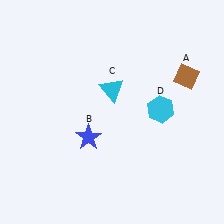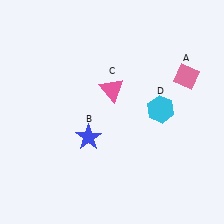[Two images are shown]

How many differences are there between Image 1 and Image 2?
There are 2 differences between the two images.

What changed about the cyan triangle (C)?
In Image 1, C is cyan. In Image 2, it changed to pink.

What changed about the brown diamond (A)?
In Image 1, A is brown. In Image 2, it changed to pink.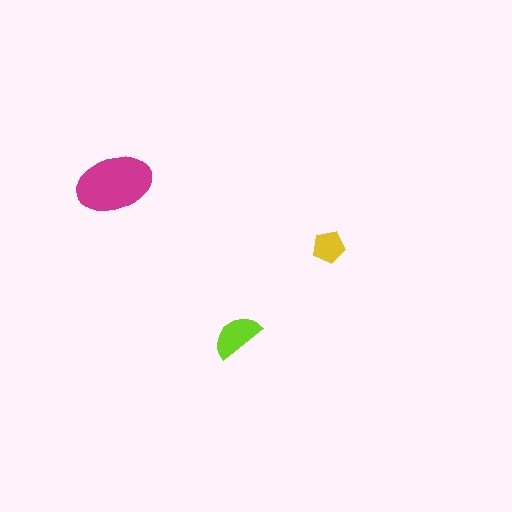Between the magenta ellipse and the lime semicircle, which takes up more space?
The magenta ellipse.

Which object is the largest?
The magenta ellipse.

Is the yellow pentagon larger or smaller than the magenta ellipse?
Smaller.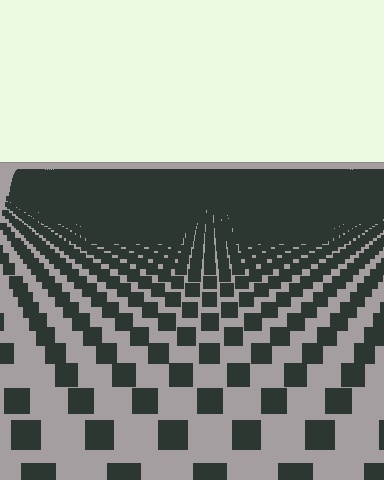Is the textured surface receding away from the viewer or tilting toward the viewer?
The surface is receding away from the viewer. Texture elements get smaller and denser toward the top.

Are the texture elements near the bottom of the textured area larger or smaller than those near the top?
Larger. Near the bottom, elements are closer to the viewer and appear at a bigger on-screen size.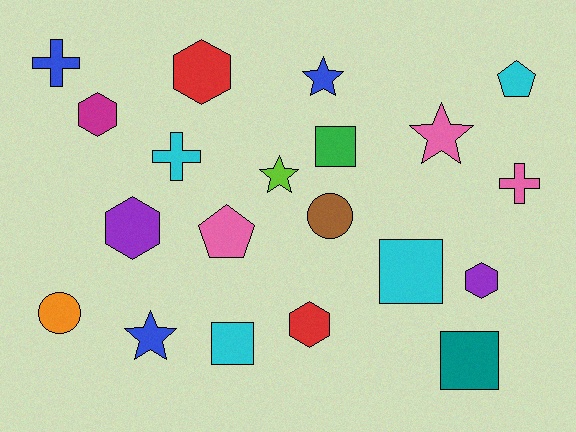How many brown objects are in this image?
There is 1 brown object.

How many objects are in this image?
There are 20 objects.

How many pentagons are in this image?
There are 2 pentagons.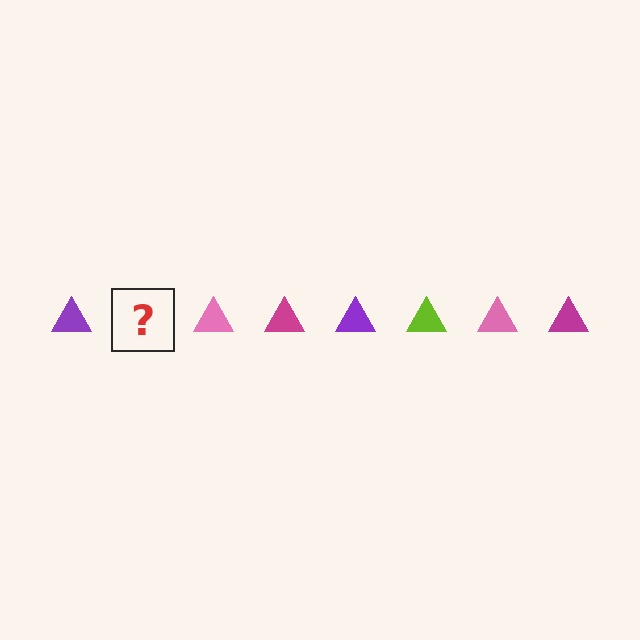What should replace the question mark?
The question mark should be replaced with a lime triangle.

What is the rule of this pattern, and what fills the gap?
The rule is that the pattern cycles through purple, lime, pink, magenta triangles. The gap should be filled with a lime triangle.